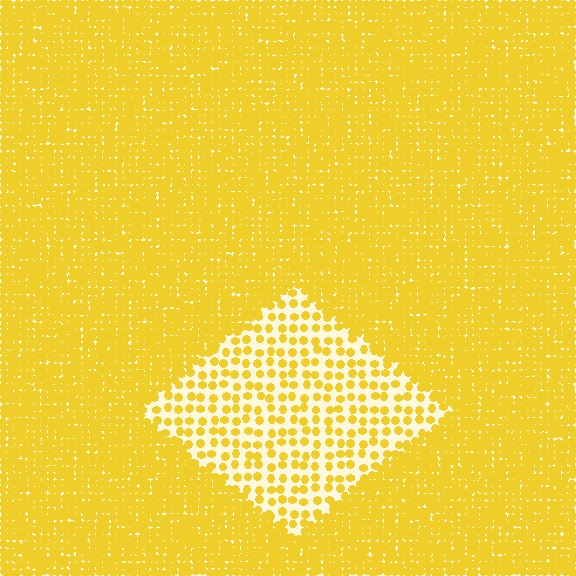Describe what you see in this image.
The image contains small yellow elements arranged at two different densities. A diamond-shaped region is visible where the elements are less densely packed than the surrounding area.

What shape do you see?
I see a diamond.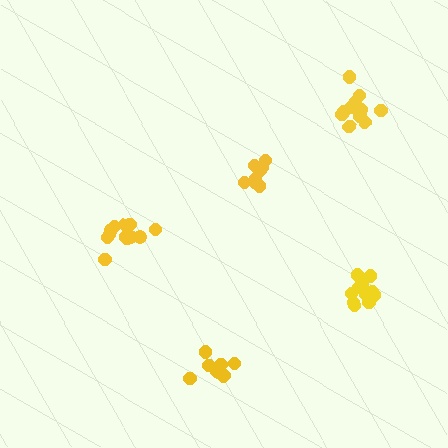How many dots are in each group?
Group 1: 13 dots, Group 2: 14 dots, Group 3: 9 dots, Group 4: 10 dots, Group 5: 12 dots (58 total).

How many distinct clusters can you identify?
There are 5 distinct clusters.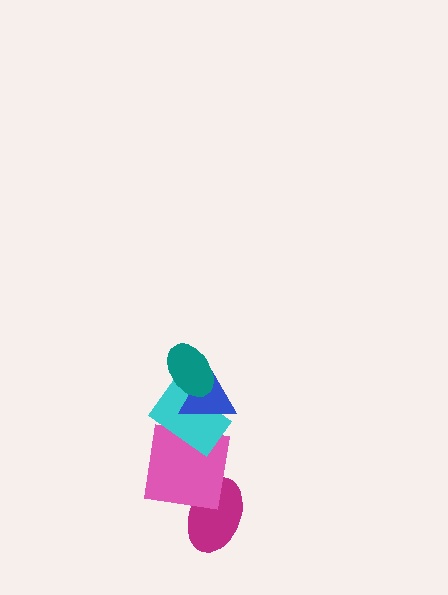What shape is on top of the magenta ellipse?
The pink square is on top of the magenta ellipse.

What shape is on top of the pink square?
The cyan rectangle is on top of the pink square.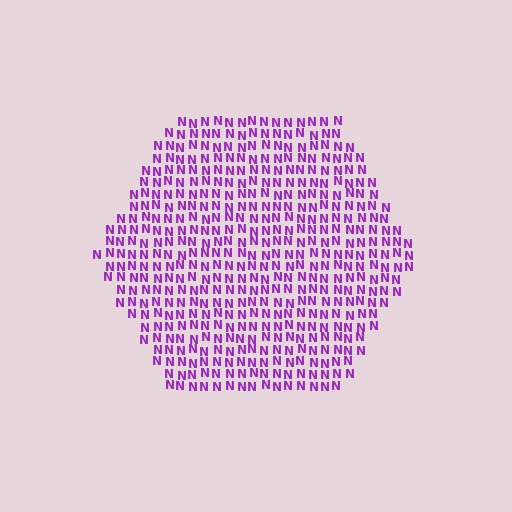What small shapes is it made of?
It is made of small letter N's.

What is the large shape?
The large shape is a hexagon.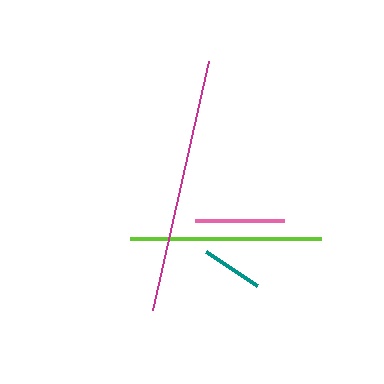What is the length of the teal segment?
The teal segment is approximately 61 pixels long.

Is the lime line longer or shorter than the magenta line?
The magenta line is longer than the lime line.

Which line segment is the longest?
The magenta line is the longest at approximately 255 pixels.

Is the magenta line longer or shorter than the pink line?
The magenta line is longer than the pink line.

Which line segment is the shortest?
The teal line is the shortest at approximately 61 pixels.